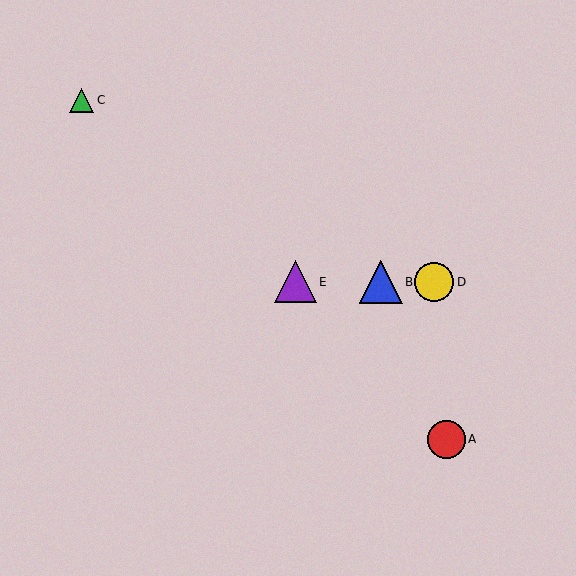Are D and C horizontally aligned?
No, D is at y≈282 and C is at y≈100.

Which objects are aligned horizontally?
Objects B, D, E are aligned horizontally.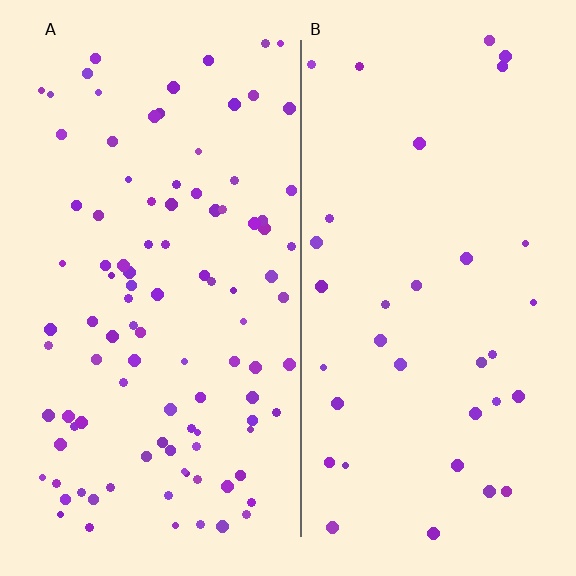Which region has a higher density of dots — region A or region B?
A (the left).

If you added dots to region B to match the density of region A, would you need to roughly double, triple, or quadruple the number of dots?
Approximately triple.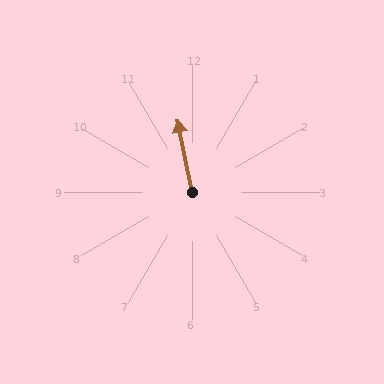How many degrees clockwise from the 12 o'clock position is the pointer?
Approximately 349 degrees.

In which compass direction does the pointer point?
North.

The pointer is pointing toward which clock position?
Roughly 12 o'clock.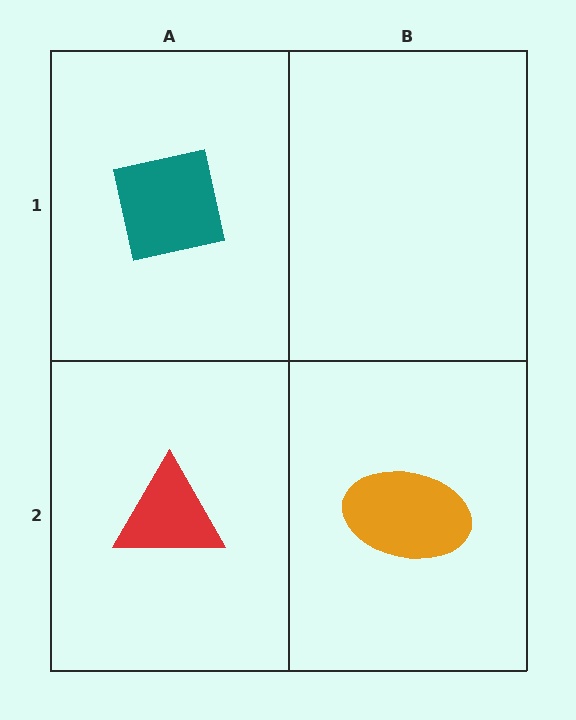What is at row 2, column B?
An orange ellipse.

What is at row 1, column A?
A teal square.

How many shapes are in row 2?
2 shapes.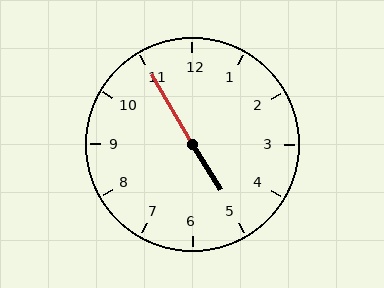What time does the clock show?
4:55.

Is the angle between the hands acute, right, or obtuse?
It is obtuse.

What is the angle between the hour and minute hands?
Approximately 178 degrees.